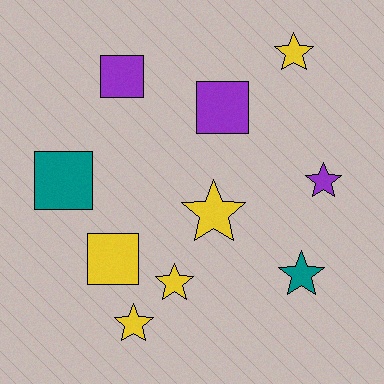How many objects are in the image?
There are 10 objects.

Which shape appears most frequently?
Star, with 6 objects.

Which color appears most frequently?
Yellow, with 5 objects.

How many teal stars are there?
There is 1 teal star.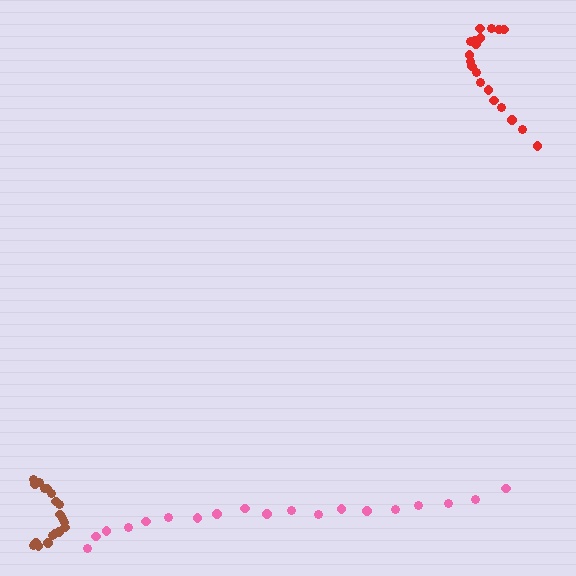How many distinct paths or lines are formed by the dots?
There are 3 distinct paths.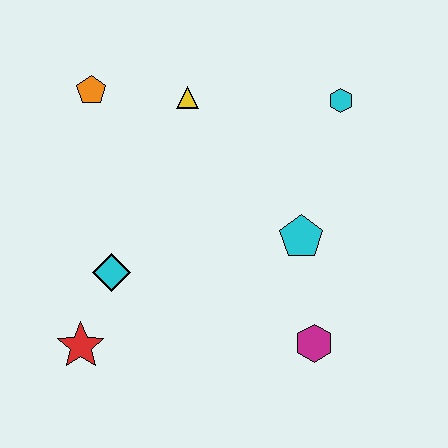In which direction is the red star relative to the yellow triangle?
The red star is below the yellow triangle.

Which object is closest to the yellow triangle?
The orange pentagon is closest to the yellow triangle.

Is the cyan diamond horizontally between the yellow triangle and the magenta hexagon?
No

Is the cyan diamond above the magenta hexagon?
Yes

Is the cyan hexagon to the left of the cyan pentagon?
No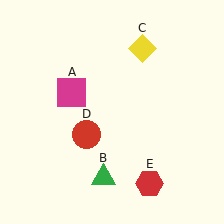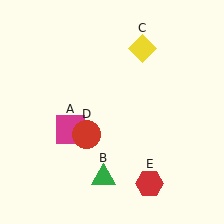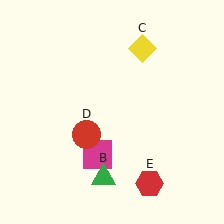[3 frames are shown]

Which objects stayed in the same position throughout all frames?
Green triangle (object B) and yellow diamond (object C) and red circle (object D) and red hexagon (object E) remained stationary.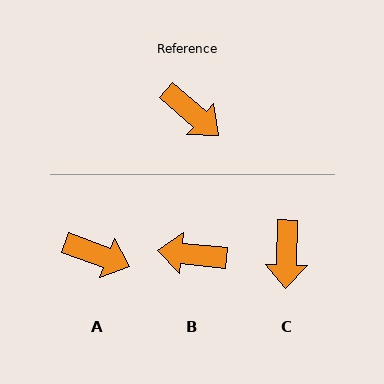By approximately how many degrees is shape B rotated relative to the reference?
Approximately 145 degrees clockwise.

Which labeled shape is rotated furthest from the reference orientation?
B, about 145 degrees away.